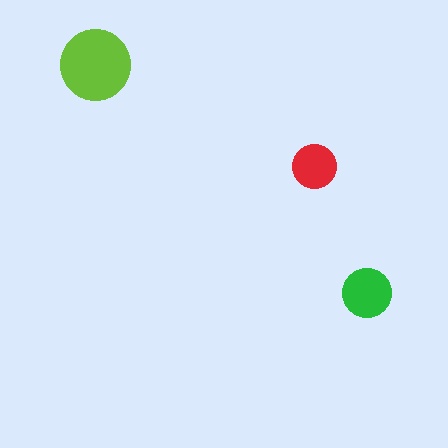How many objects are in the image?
There are 3 objects in the image.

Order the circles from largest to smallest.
the lime one, the green one, the red one.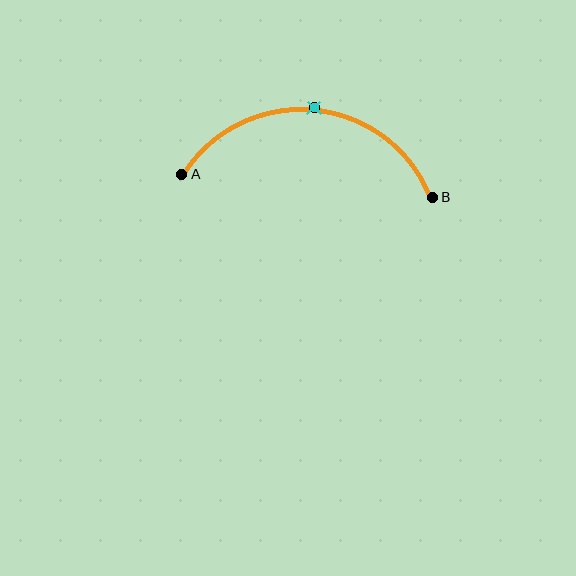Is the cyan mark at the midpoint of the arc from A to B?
Yes. The cyan mark lies on the arc at equal arc-length from both A and B — it is the arc midpoint.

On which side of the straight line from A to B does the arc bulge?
The arc bulges above the straight line connecting A and B.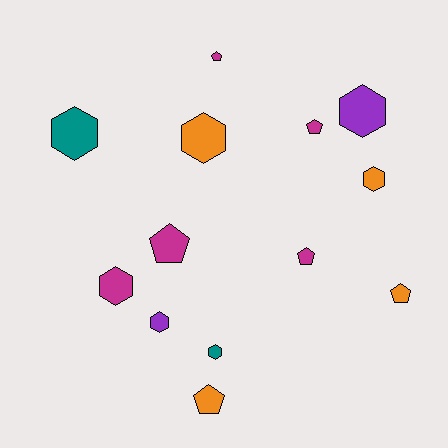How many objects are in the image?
There are 13 objects.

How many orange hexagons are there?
There are 2 orange hexagons.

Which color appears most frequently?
Magenta, with 5 objects.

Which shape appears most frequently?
Hexagon, with 7 objects.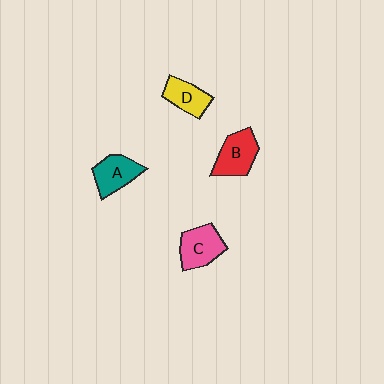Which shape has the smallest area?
Shape D (yellow).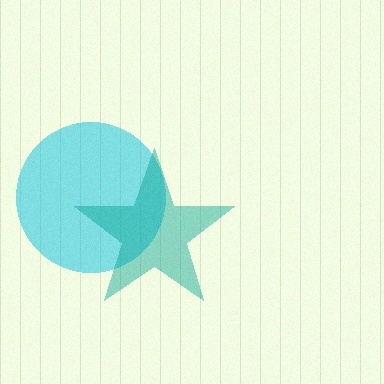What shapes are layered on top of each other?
The layered shapes are: a cyan circle, a teal star.